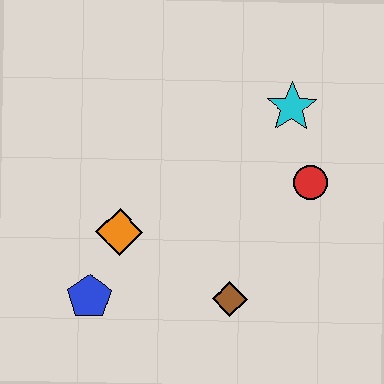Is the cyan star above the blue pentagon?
Yes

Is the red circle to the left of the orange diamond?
No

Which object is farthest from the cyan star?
The blue pentagon is farthest from the cyan star.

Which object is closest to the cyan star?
The red circle is closest to the cyan star.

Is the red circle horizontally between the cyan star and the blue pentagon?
No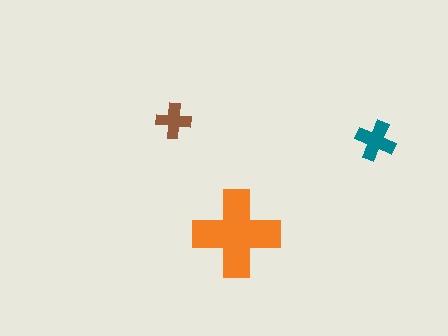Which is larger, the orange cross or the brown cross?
The orange one.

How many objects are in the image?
There are 3 objects in the image.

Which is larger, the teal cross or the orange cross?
The orange one.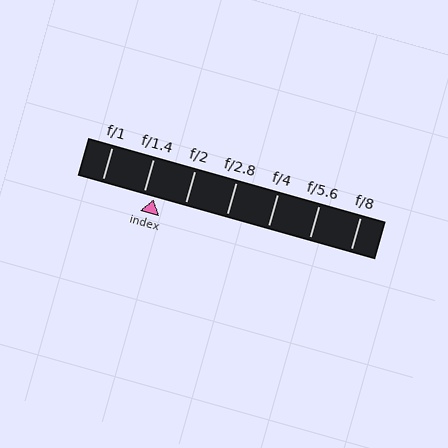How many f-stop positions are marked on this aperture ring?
There are 7 f-stop positions marked.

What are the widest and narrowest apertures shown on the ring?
The widest aperture shown is f/1 and the narrowest is f/8.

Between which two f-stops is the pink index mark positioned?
The index mark is between f/1.4 and f/2.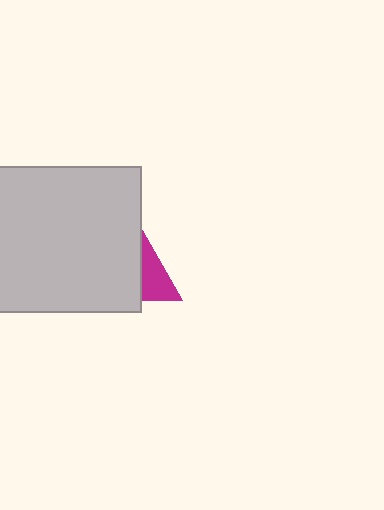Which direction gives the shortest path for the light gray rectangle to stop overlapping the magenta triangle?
Moving left gives the shortest separation.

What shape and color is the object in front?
The object in front is a light gray rectangle.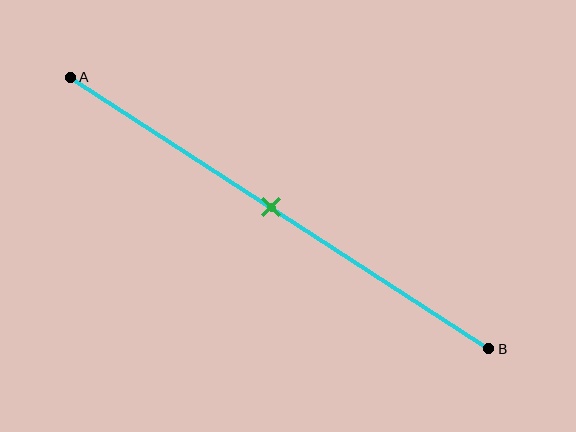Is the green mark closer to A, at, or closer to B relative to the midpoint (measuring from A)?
The green mark is approximately at the midpoint of segment AB.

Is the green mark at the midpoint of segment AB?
Yes, the mark is approximately at the midpoint.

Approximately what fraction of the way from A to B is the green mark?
The green mark is approximately 50% of the way from A to B.